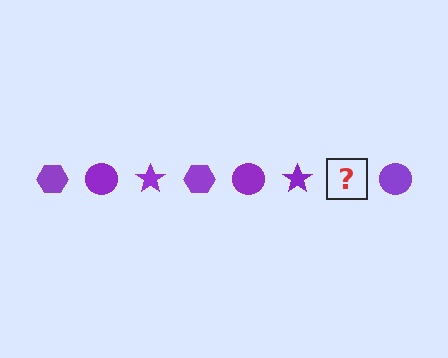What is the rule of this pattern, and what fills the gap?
The rule is that the pattern cycles through hexagon, circle, star shapes in purple. The gap should be filled with a purple hexagon.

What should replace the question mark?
The question mark should be replaced with a purple hexagon.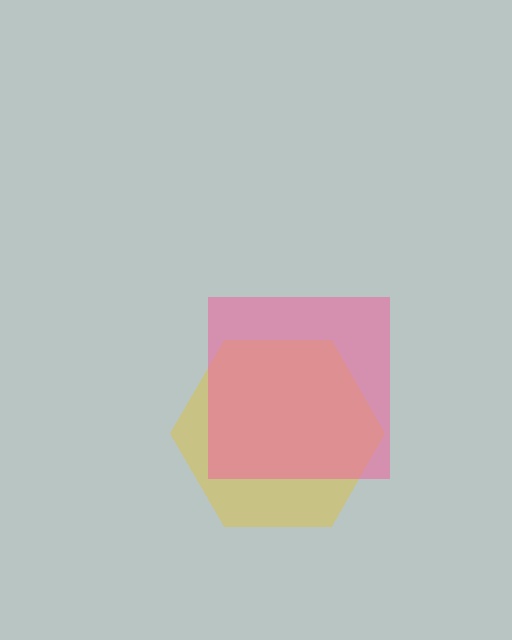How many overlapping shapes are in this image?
There are 2 overlapping shapes in the image.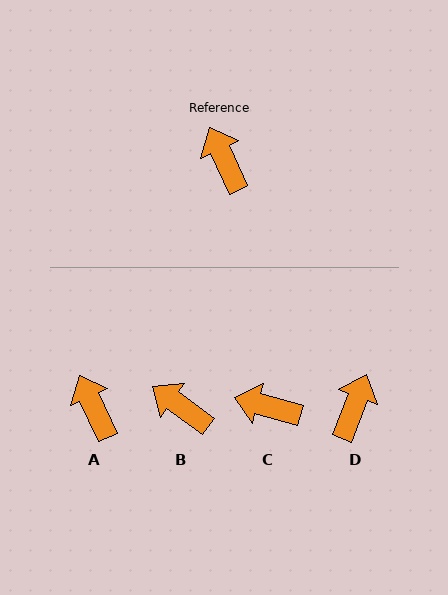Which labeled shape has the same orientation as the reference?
A.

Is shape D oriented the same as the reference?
No, it is off by about 46 degrees.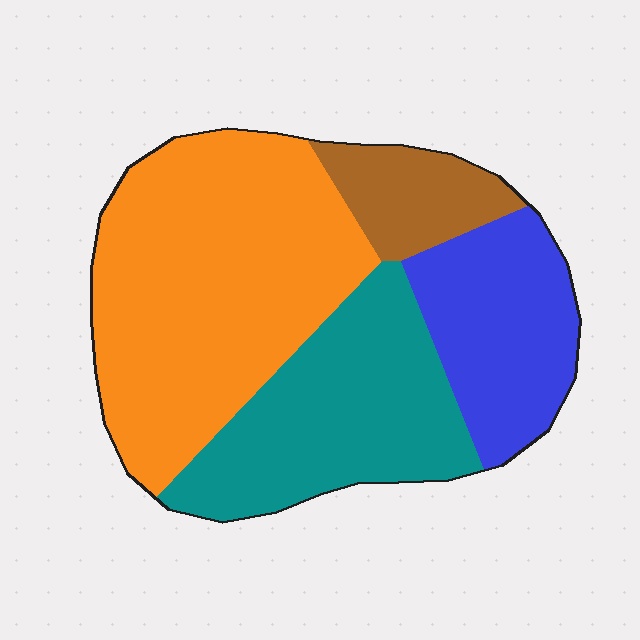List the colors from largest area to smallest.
From largest to smallest: orange, teal, blue, brown.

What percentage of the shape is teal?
Teal takes up about one quarter (1/4) of the shape.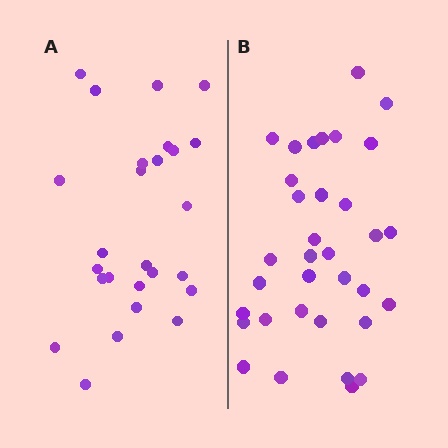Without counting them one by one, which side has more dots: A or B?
Region B (the right region) has more dots.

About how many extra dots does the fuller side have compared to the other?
Region B has roughly 8 or so more dots than region A.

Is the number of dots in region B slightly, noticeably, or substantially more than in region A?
Region B has noticeably more, but not dramatically so. The ratio is roughly 1.3 to 1.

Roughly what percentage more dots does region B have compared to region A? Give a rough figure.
About 30% more.